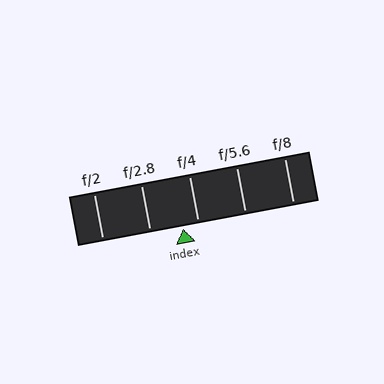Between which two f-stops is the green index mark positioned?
The index mark is between f/2.8 and f/4.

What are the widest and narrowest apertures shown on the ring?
The widest aperture shown is f/2 and the narrowest is f/8.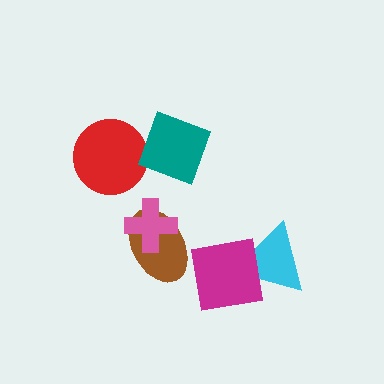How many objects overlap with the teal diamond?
1 object overlaps with the teal diamond.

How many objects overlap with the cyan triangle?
1 object overlaps with the cyan triangle.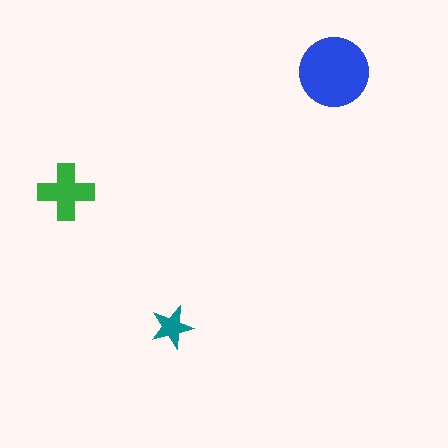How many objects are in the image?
There are 3 objects in the image.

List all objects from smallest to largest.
The teal star, the green cross, the blue circle.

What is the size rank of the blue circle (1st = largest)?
1st.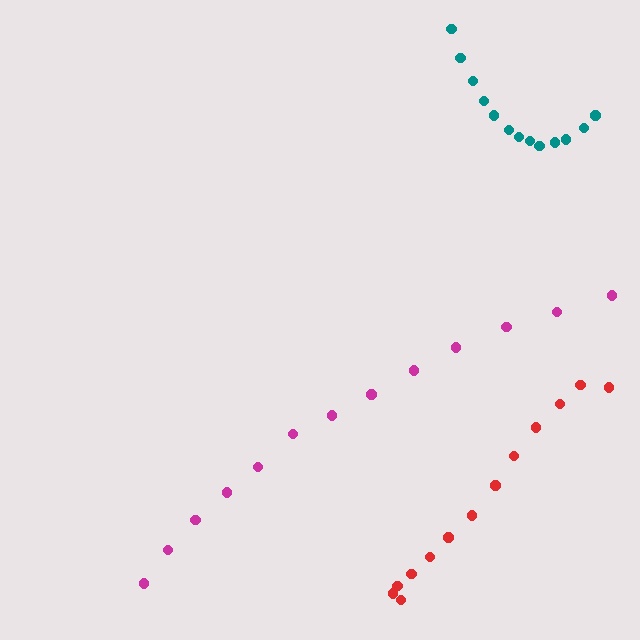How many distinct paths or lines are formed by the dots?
There are 3 distinct paths.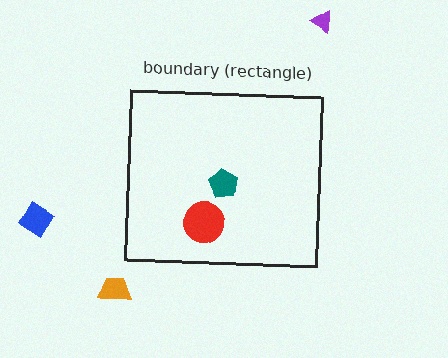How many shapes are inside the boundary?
2 inside, 3 outside.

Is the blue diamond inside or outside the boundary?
Outside.